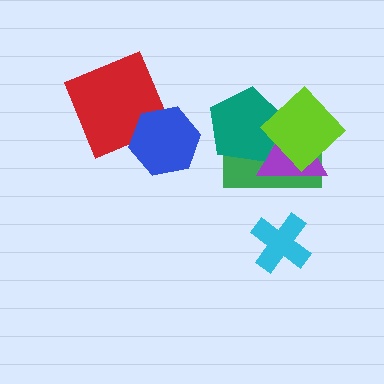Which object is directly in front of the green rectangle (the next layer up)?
The purple triangle is directly in front of the green rectangle.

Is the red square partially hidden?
Yes, it is partially covered by another shape.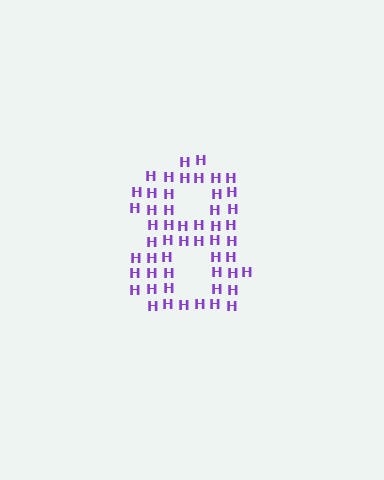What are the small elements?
The small elements are letter H's.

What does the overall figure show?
The overall figure shows the digit 8.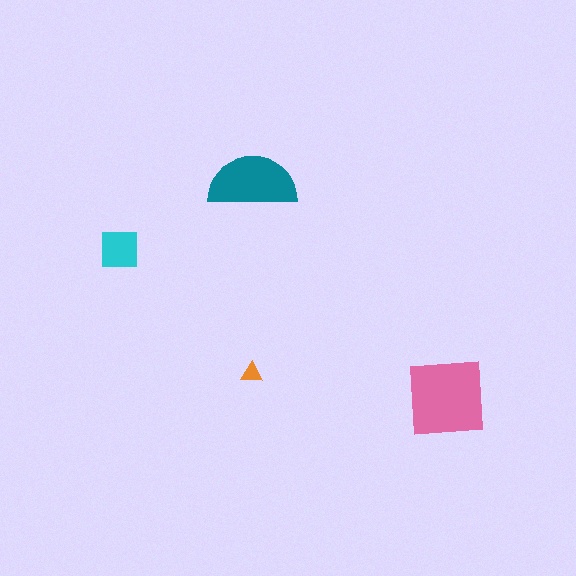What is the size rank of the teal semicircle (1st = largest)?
2nd.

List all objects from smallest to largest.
The orange triangle, the cyan square, the teal semicircle, the pink square.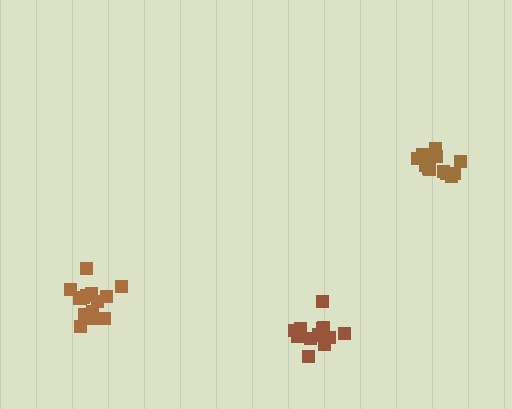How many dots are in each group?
Group 1: 16 dots, Group 2: 12 dots, Group 3: 14 dots (42 total).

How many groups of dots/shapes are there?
There are 3 groups.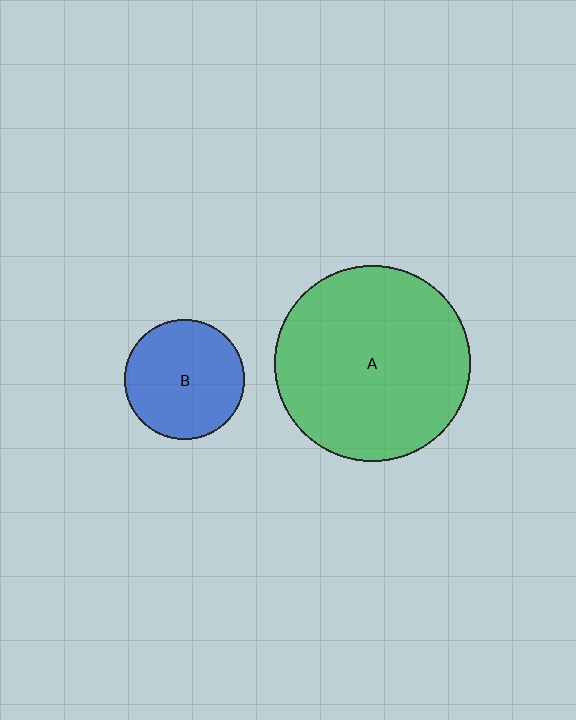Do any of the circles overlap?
No, none of the circles overlap.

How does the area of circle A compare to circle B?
Approximately 2.7 times.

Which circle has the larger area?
Circle A (green).